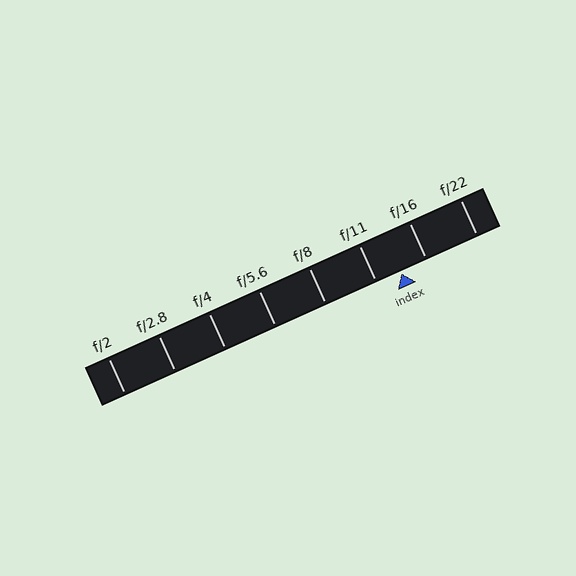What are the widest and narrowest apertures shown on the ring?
The widest aperture shown is f/2 and the narrowest is f/22.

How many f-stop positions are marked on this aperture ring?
There are 8 f-stop positions marked.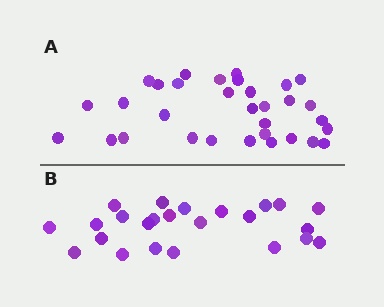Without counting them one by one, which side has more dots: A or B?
Region A (the top region) has more dots.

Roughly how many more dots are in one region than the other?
Region A has roughly 8 or so more dots than region B.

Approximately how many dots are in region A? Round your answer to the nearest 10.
About 30 dots. (The exact count is 32, which rounds to 30.)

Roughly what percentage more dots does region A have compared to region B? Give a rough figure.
About 35% more.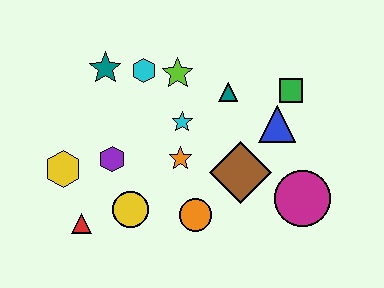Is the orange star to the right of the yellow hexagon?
Yes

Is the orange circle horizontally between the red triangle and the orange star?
No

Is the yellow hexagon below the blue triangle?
Yes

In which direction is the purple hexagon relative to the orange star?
The purple hexagon is to the left of the orange star.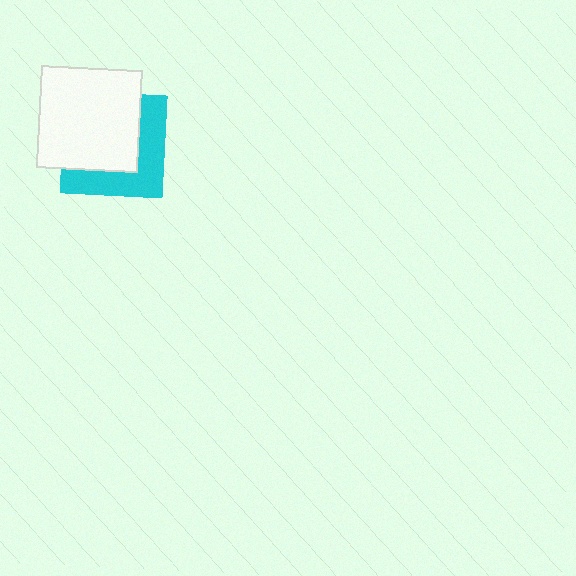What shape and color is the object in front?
The object in front is a white square.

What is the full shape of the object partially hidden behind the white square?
The partially hidden object is a cyan square.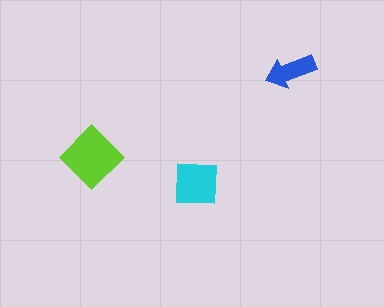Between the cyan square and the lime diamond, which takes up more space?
The lime diamond.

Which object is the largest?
The lime diamond.